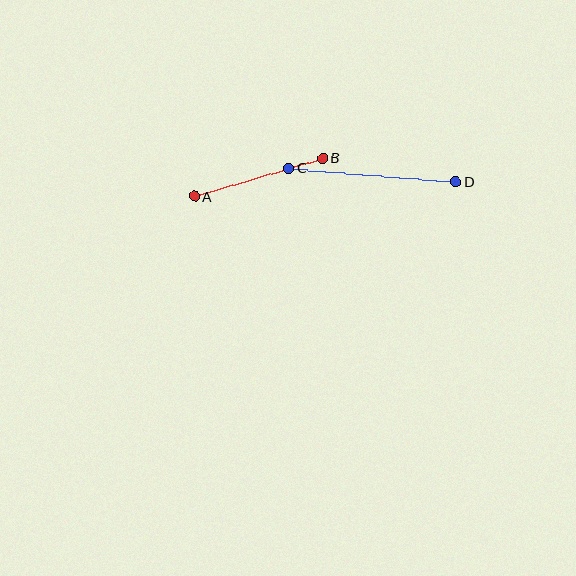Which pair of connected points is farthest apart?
Points C and D are farthest apart.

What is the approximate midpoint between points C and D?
The midpoint is at approximately (372, 175) pixels.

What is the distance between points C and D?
The distance is approximately 167 pixels.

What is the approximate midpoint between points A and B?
The midpoint is at approximately (259, 177) pixels.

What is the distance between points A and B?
The distance is approximately 134 pixels.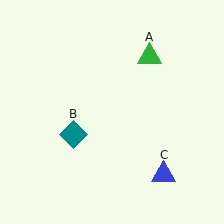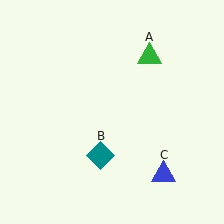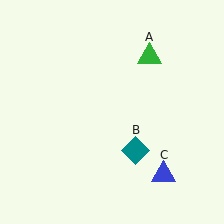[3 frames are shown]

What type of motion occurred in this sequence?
The teal diamond (object B) rotated counterclockwise around the center of the scene.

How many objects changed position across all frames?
1 object changed position: teal diamond (object B).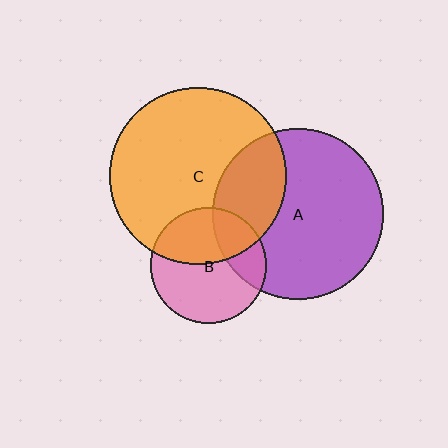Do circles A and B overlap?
Yes.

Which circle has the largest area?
Circle C (orange).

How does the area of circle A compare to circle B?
Approximately 2.2 times.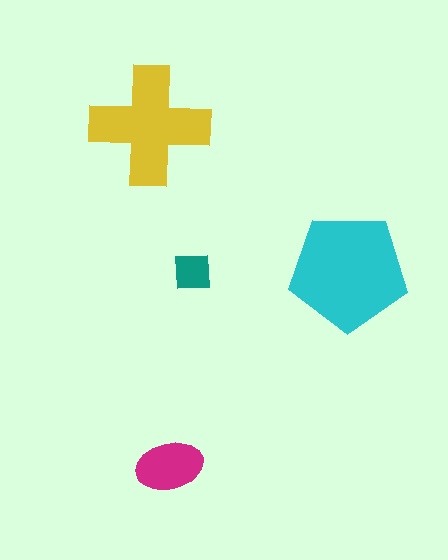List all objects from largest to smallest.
The cyan pentagon, the yellow cross, the magenta ellipse, the teal square.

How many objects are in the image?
There are 4 objects in the image.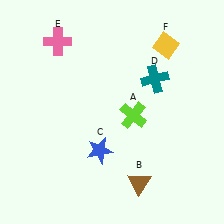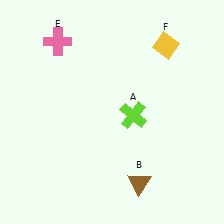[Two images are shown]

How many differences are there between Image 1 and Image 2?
There are 2 differences between the two images.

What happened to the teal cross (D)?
The teal cross (D) was removed in Image 2. It was in the top-right area of Image 1.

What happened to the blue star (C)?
The blue star (C) was removed in Image 2. It was in the bottom-left area of Image 1.